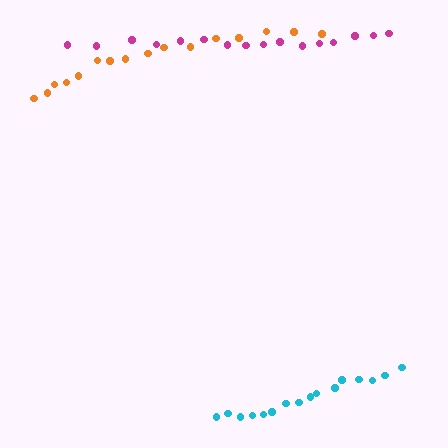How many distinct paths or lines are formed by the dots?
There are 3 distinct paths.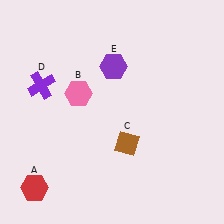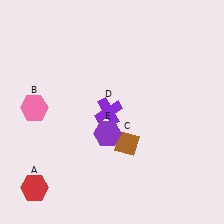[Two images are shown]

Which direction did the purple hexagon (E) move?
The purple hexagon (E) moved down.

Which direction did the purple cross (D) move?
The purple cross (D) moved right.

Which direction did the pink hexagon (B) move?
The pink hexagon (B) moved left.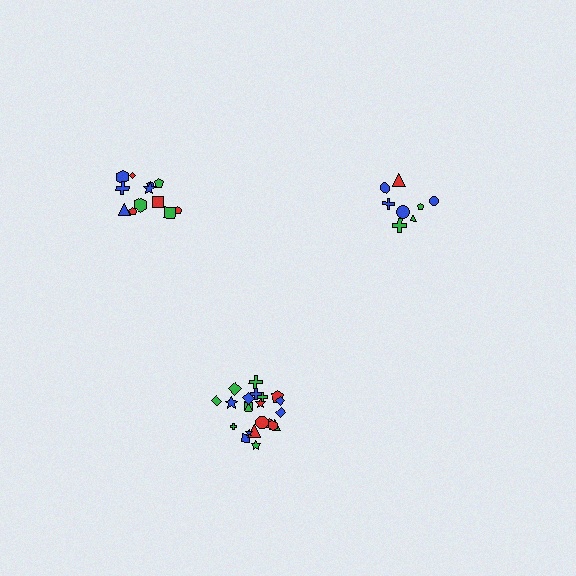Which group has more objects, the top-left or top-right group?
The top-left group.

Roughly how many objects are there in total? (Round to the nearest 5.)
Roughly 40 objects in total.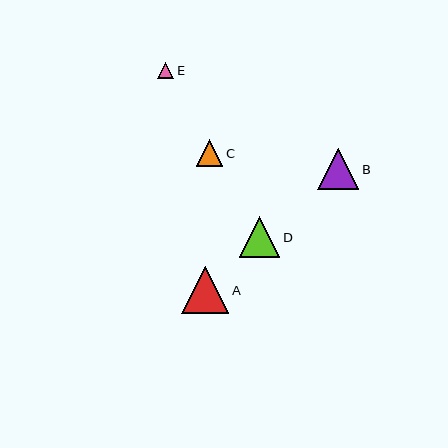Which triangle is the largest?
Triangle A is the largest with a size of approximately 47 pixels.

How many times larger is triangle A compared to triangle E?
Triangle A is approximately 2.9 times the size of triangle E.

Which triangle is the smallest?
Triangle E is the smallest with a size of approximately 16 pixels.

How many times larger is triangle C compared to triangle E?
Triangle C is approximately 1.6 times the size of triangle E.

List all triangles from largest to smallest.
From largest to smallest: A, B, D, C, E.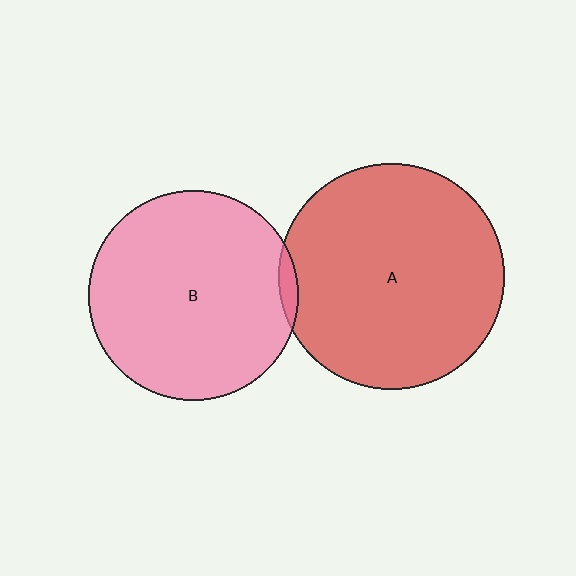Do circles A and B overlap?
Yes.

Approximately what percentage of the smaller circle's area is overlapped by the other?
Approximately 5%.